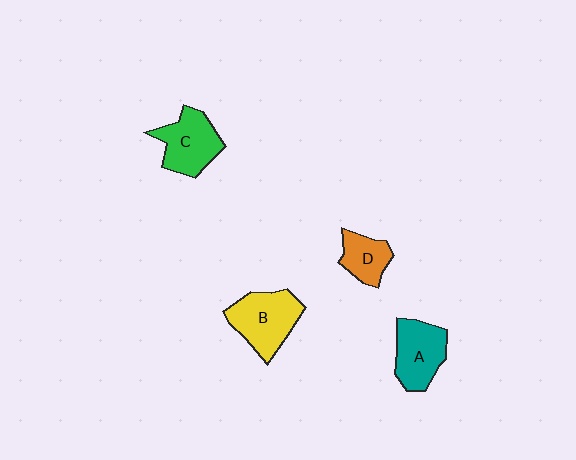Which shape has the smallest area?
Shape D (orange).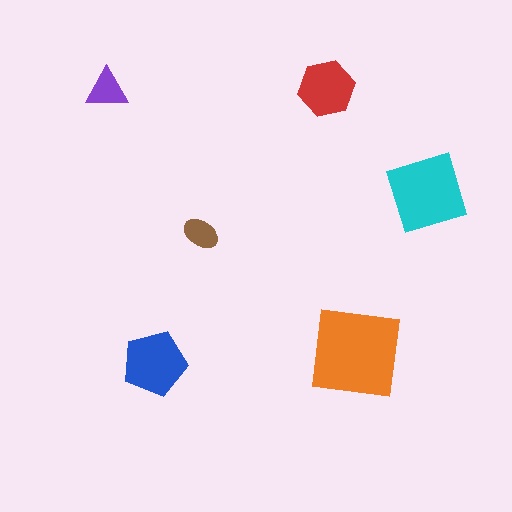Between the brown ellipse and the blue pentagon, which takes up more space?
The blue pentagon.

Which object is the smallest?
The brown ellipse.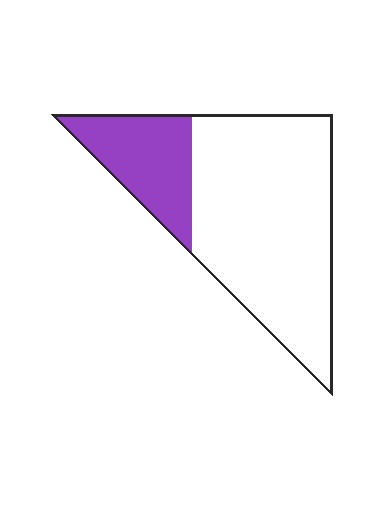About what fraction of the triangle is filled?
About one quarter (1/4).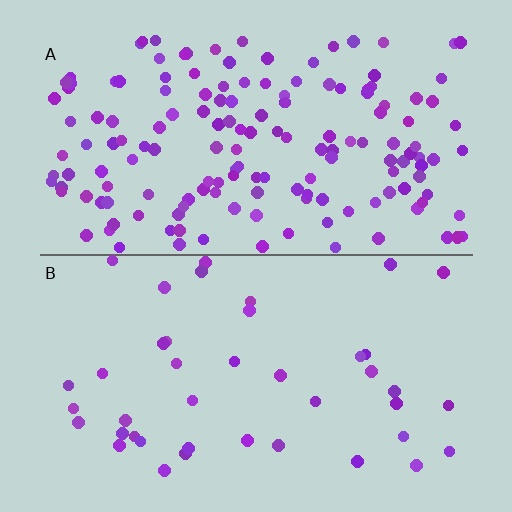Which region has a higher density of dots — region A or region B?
A (the top).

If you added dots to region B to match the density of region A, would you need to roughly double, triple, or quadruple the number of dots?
Approximately quadruple.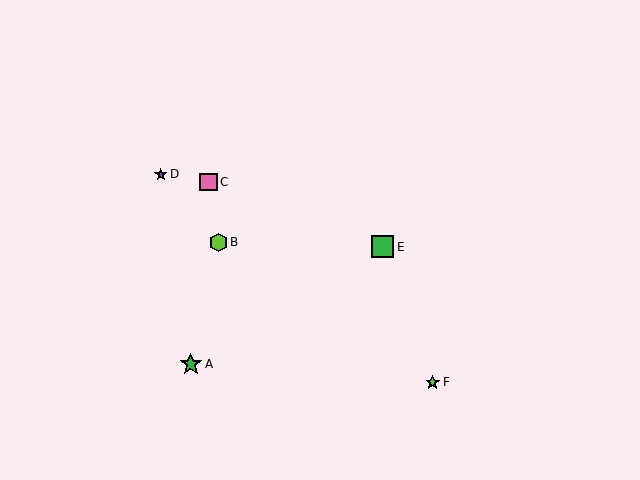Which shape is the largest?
The green star (labeled A) is the largest.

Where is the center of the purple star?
The center of the purple star is at (161, 174).